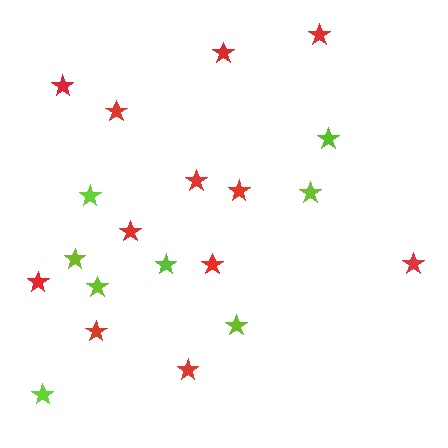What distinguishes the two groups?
There are 2 groups: one group of red stars (12) and one group of lime stars (8).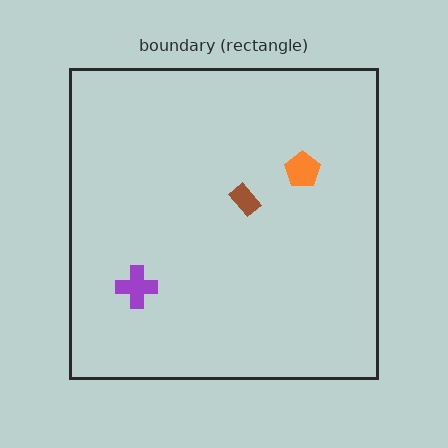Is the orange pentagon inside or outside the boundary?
Inside.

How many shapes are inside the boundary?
3 inside, 0 outside.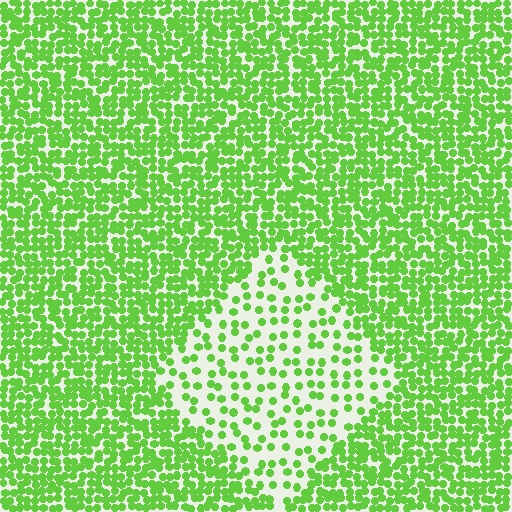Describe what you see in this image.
The image contains small lime elements arranged at two different densities. A diamond-shaped region is visible where the elements are less densely packed than the surrounding area.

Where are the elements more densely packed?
The elements are more densely packed outside the diamond boundary.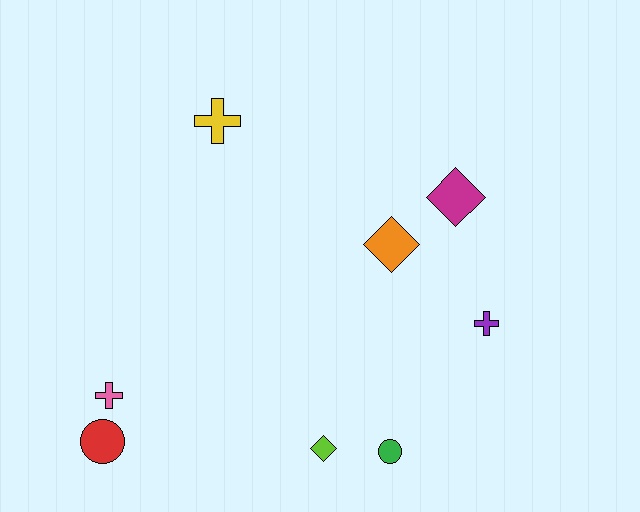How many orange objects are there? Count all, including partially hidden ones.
There is 1 orange object.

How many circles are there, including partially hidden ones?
There are 2 circles.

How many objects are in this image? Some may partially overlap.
There are 8 objects.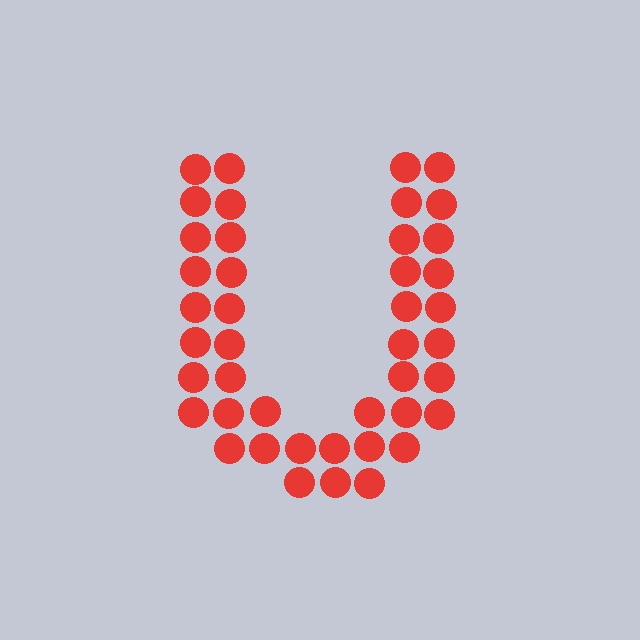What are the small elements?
The small elements are circles.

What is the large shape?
The large shape is the letter U.